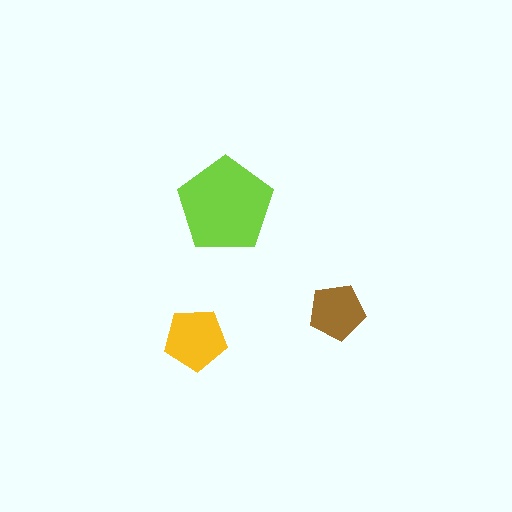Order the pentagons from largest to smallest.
the lime one, the yellow one, the brown one.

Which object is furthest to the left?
The yellow pentagon is leftmost.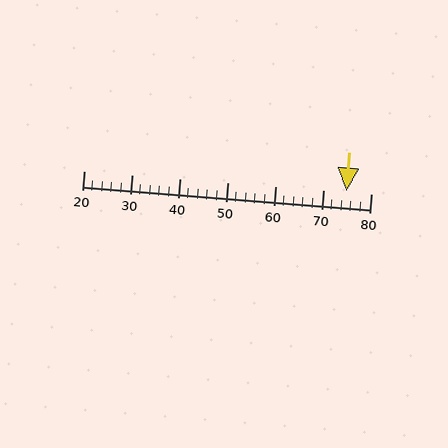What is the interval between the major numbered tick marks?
The major tick marks are spaced 10 units apart.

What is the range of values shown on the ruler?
The ruler shows values from 20 to 80.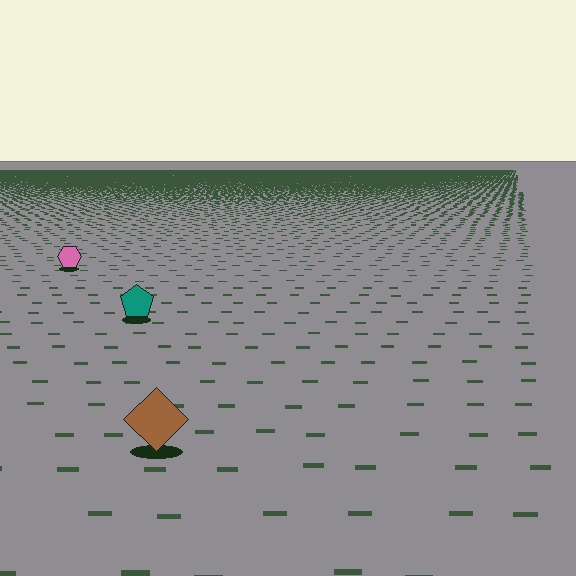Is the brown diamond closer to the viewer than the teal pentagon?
Yes. The brown diamond is closer — you can tell from the texture gradient: the ground texture is coarser near it.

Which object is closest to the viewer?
The brown diamond is closest. The texture marks near it are larger and more spread out.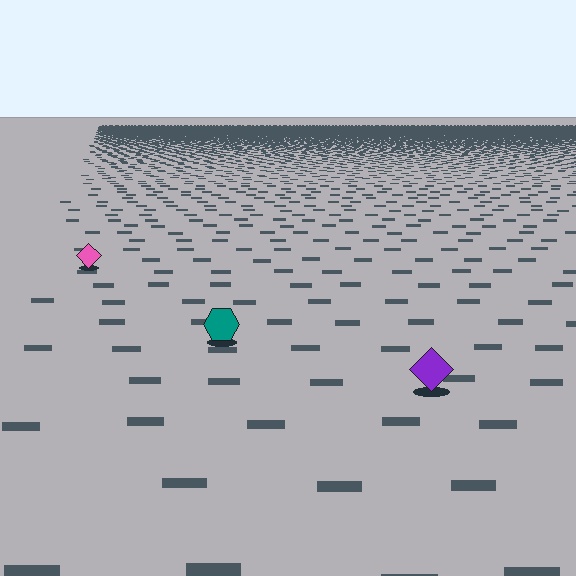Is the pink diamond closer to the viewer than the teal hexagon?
No. The teal hexagon is closer — you can tell from the texture gradient: the ground texture is coarser near it.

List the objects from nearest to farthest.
From nearest to farthest: the purple diamond, the teal hexagon, the pink diamond.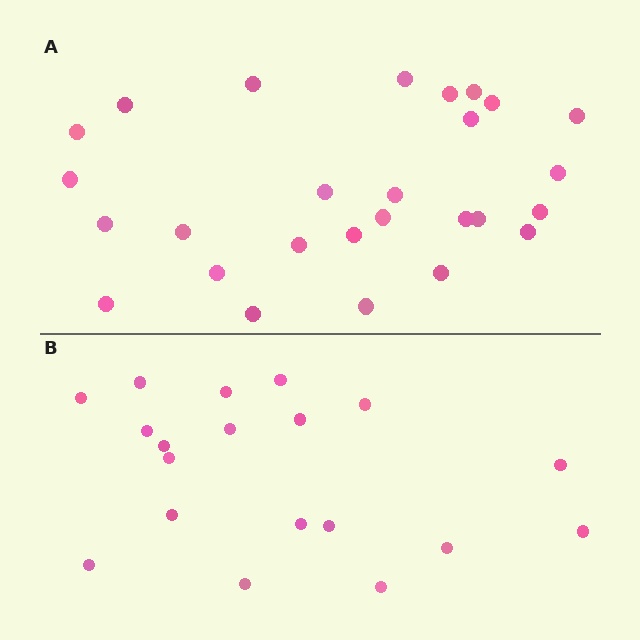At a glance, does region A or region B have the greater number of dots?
Region A (the top region) has more dots.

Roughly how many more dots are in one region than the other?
Region A has roughly 8 or so more dots than region B.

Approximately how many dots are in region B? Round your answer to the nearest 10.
About 20 dots. (The exact count is 19, which rounds to 20.)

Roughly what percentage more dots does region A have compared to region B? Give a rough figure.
About 40% more.